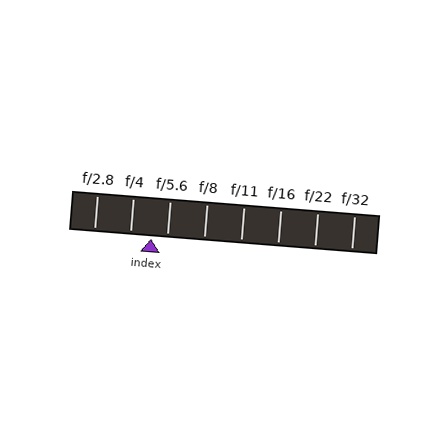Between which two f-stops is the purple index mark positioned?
The index mark is between f/4 and f/5.6.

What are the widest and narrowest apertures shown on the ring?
The widest aperture shown is f/2.8 and the narrowest is f/32.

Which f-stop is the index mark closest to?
The index mark is closest to f/5.6.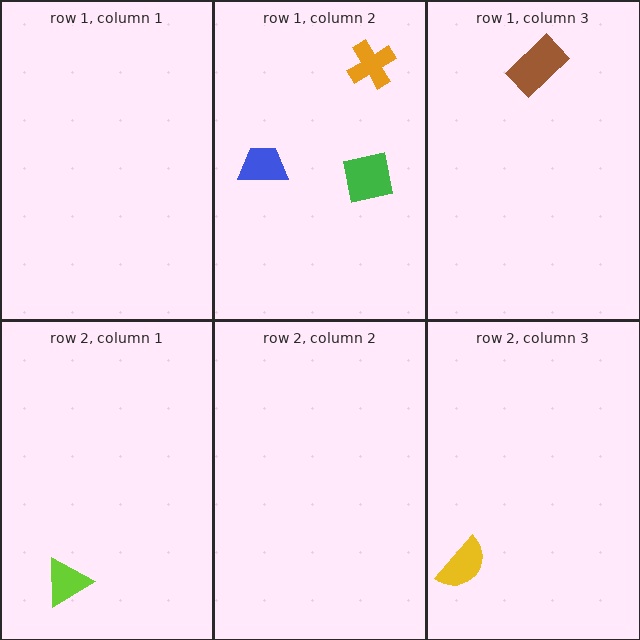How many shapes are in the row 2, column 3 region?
1.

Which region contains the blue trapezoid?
The row 1, column 2 region.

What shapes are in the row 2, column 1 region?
The lime triangle.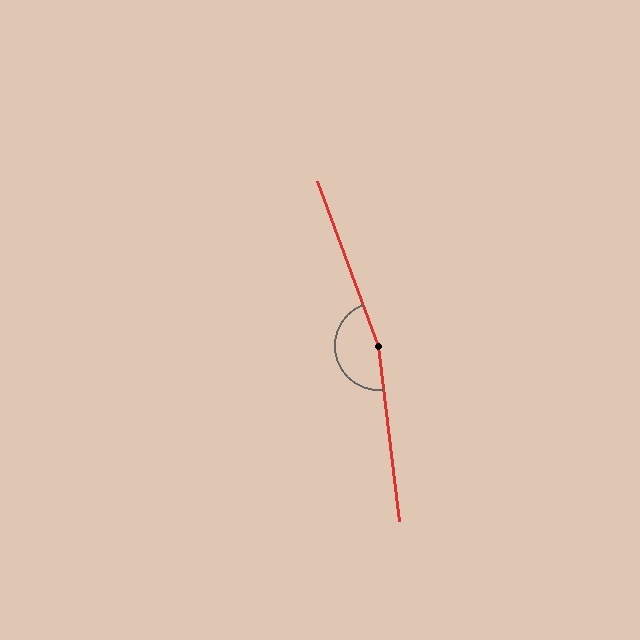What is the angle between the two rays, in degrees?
Approximately 166 degrees.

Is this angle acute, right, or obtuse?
It is obtuse.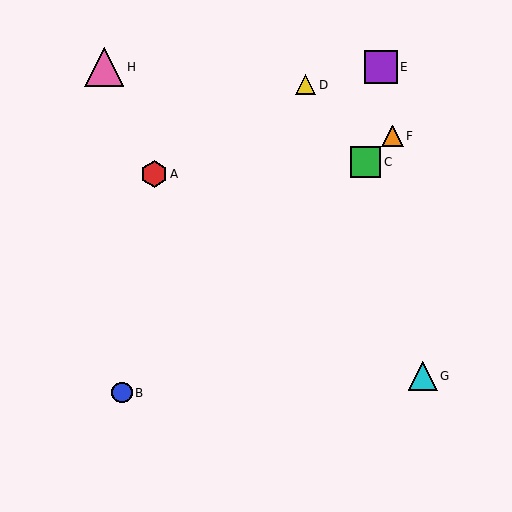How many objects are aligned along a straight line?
3 objects (B, C, F) are aligned along a straight line.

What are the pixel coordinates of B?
Object B is at (122, 393).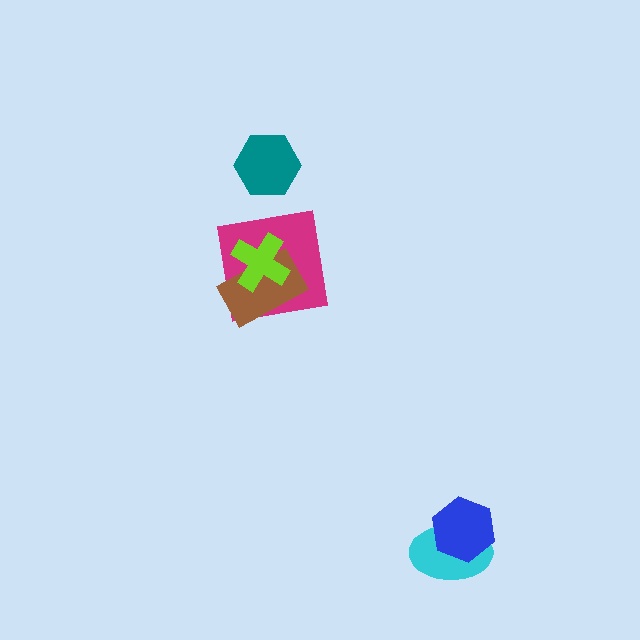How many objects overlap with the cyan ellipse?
1 object overlaps with the cyan ellipse.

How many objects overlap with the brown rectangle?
2 objects overlap with the brown rectangle.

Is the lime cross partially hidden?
No, no other shape covers it.